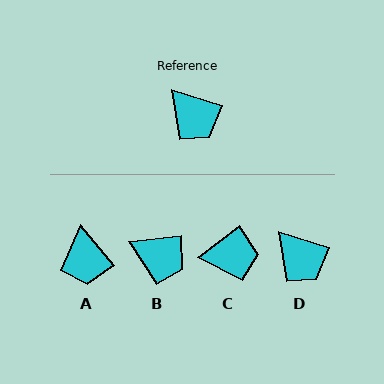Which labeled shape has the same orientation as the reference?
D.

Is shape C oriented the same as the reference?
No, it is off by about 54 degrees.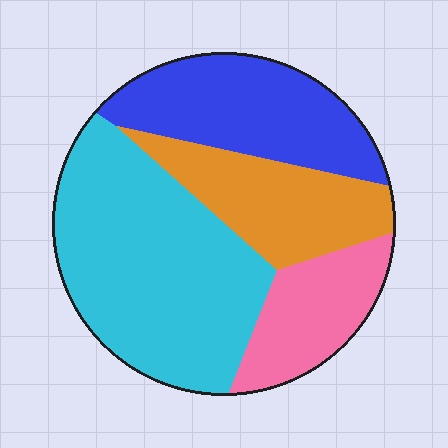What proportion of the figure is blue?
Blue covers about 25% of the figure.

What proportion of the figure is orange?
Orange takes up about one fifth (1/5) of the figure.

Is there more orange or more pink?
Orange.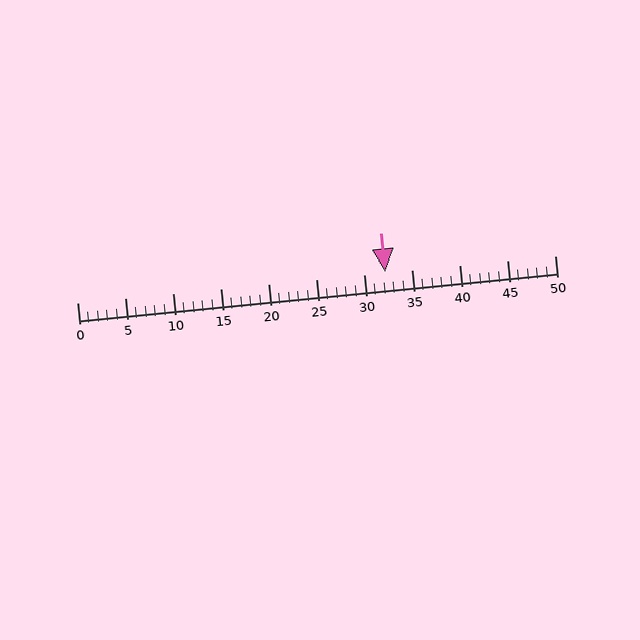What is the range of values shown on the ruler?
The ruler shows values from 0 to 50.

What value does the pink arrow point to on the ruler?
The pink arrow points to approximately 32.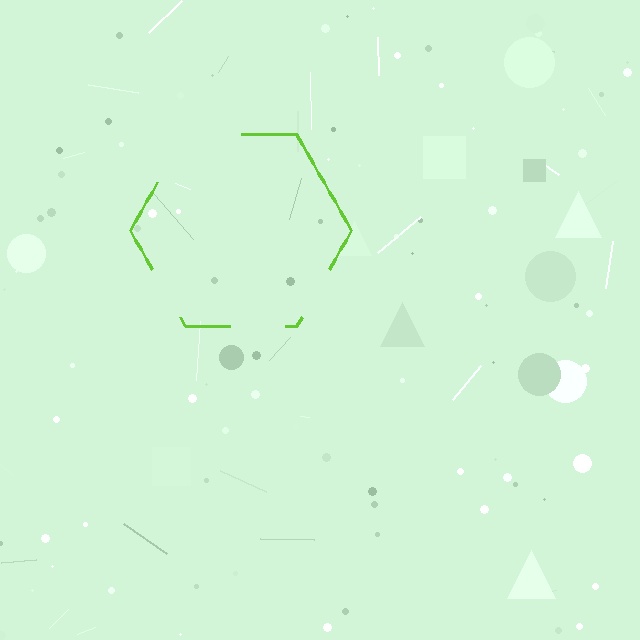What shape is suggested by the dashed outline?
The dashed outline suggests a hexagon.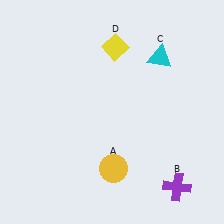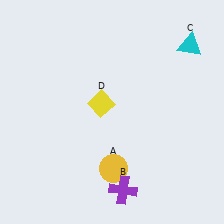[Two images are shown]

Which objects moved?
The objects that moved are: the purple cross (B), the cyan triangle (C), the yellow diamond (D).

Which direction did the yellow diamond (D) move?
The yellow diamond (D) moved down.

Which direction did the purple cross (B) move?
The purple cross (B) moved left.